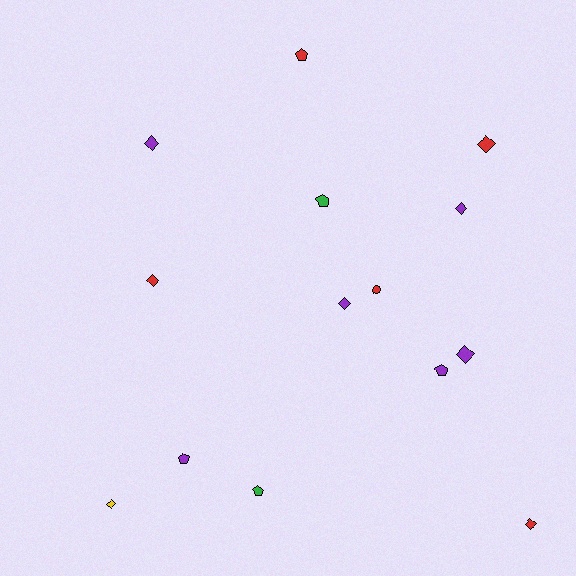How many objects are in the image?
There are 14 objects.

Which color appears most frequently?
Purple, with 6 objects.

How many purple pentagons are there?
There are 2 purple pentagons.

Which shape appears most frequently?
Diamond, with 8 objects.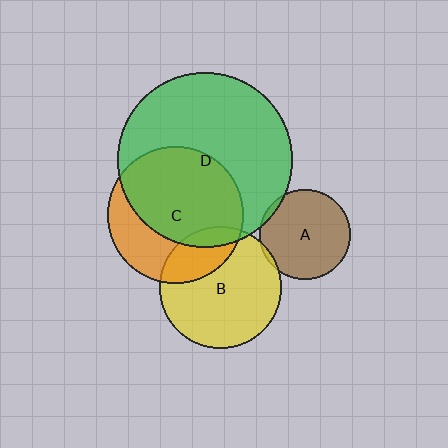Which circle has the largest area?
Circle D (green).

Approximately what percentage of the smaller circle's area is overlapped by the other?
Approximately 5%.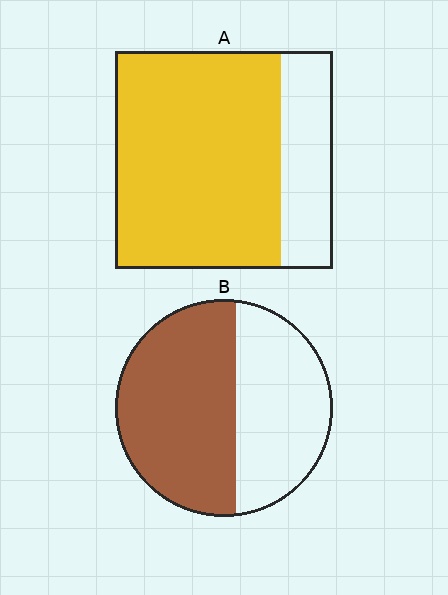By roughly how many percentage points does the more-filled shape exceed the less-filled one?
By roughly 20 percentage points (A over B).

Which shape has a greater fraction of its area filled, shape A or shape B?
Shape A.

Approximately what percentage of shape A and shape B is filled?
A is approximately 75% and B is approximately 55%.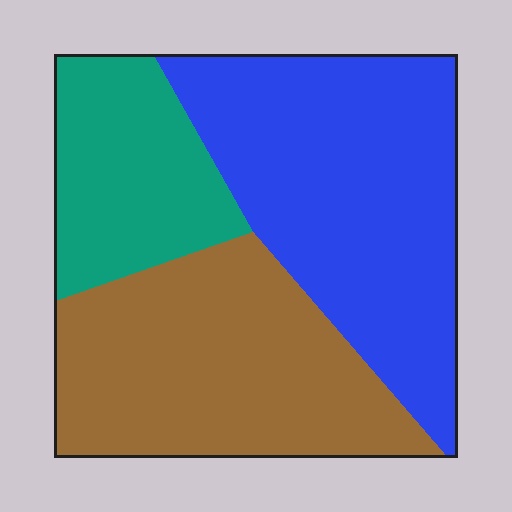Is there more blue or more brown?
Blue.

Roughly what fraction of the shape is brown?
Brown takes up about three eighths (3/8) of the shape.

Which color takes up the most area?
Blue, at roughly 45%.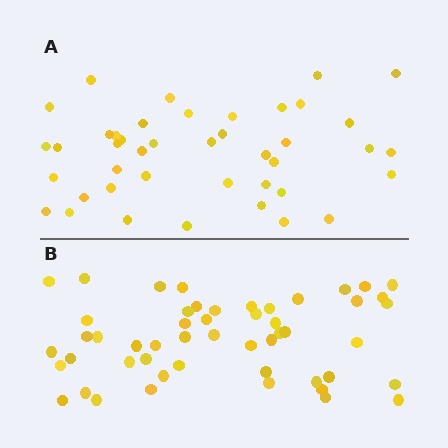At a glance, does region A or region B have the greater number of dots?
Region B (the bottom region) has more dots.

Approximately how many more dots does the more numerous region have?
Region B has roughly 8 or so more dots than region A.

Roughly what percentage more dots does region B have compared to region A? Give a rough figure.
About 20% more.